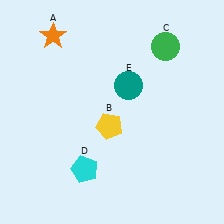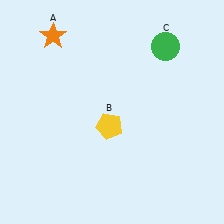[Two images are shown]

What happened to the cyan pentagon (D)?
The cyan pentagon (D) was removed in Image 2. It was in the bottom-left area of Image 1.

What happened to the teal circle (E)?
The teal circle (E) was removed in Image 2. It was in the top-right area of Image 1.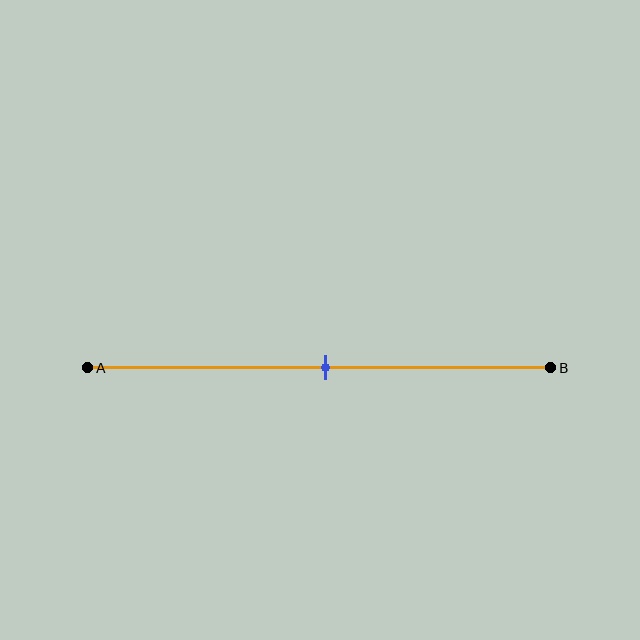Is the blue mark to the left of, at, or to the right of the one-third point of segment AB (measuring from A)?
The blue mark is to the right of the one-third point of segment AB.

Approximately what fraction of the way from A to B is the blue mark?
The blue mark is approximately 50% of the way from A to B.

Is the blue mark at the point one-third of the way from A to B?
No, the mark is at about 50% from A, not at the 33% one-third point.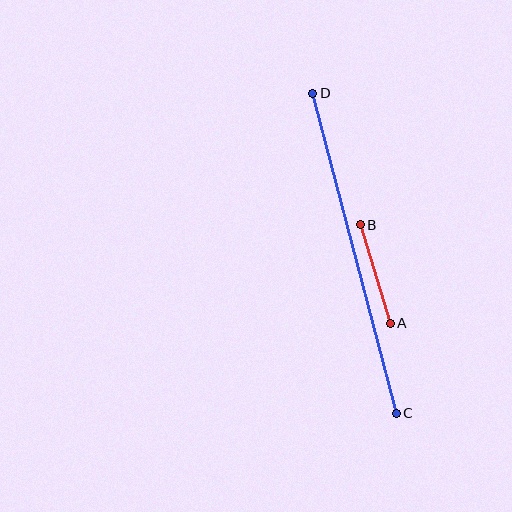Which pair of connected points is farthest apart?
Points C and D are farthest apart.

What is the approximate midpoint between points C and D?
The midpoint is at approximately (354, 253) pixels.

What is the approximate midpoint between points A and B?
The midpoint is at approximately (375, 274) pixels.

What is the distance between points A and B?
The distance is approximately 103 pixels.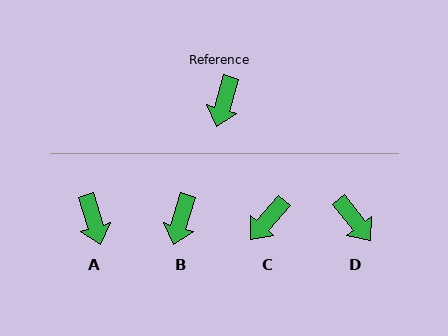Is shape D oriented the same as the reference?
No, it is off by about 54 degrees.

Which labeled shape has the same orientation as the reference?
B.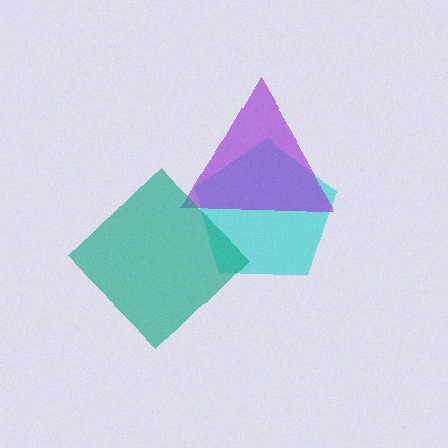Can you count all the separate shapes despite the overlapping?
Yes, there are 3 separate shapes.